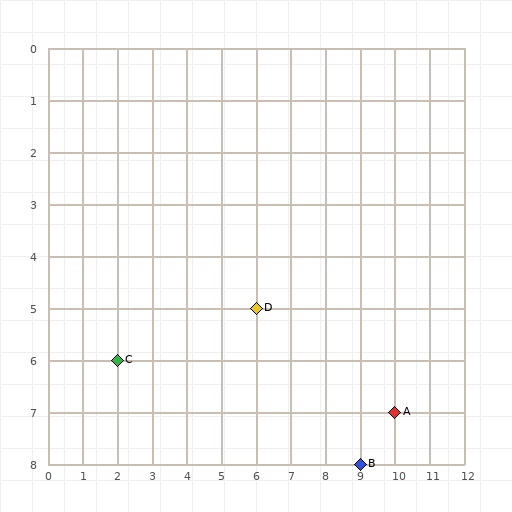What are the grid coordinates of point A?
Point A is at grid coordinates (10, 7).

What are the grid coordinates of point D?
Point D is at grid coordinates (6, 5).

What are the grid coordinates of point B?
Point B is at grid coordinates (9, 8).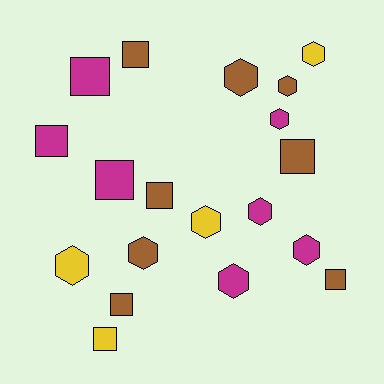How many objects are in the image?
There are 19 objects.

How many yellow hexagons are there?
There are 3 yellow hexagons.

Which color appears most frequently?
Brown, with 8 objects.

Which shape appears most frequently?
Hexagon, with 10 objects.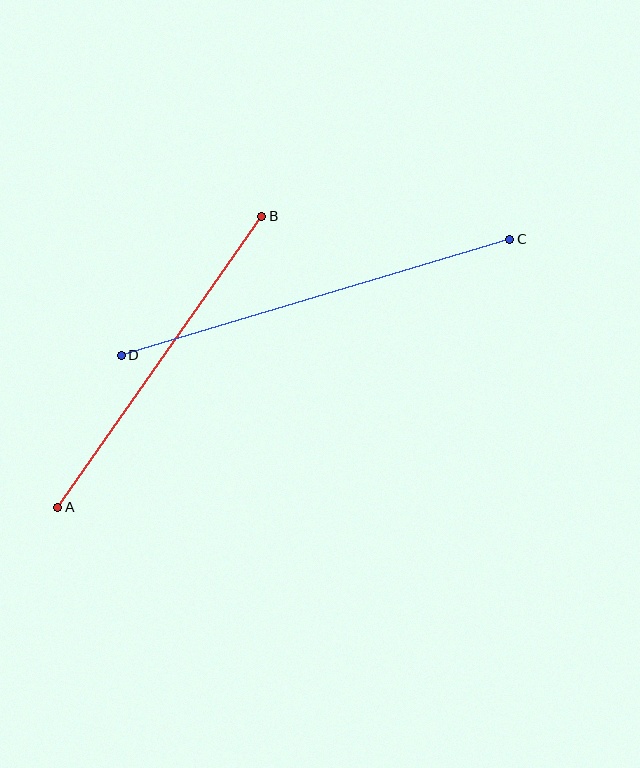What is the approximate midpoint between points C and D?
The midpoint is at approximately (316, 297) pixels.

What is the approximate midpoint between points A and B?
The midpoint is at approximately (160, 362) pixels.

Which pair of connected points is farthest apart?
Points C and D are farthest apart.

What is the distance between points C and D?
The distance is approximately 406 pixels.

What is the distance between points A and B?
The distance is approximately 355 pixels.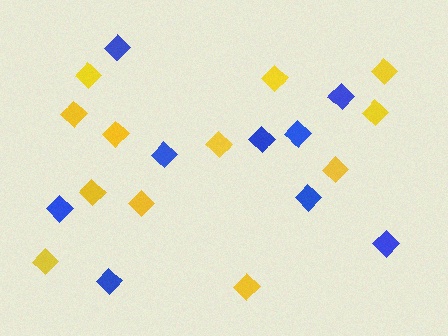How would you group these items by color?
There are 2 groups: one group of blue diamonds (9) and one group of yellow diamonds (12).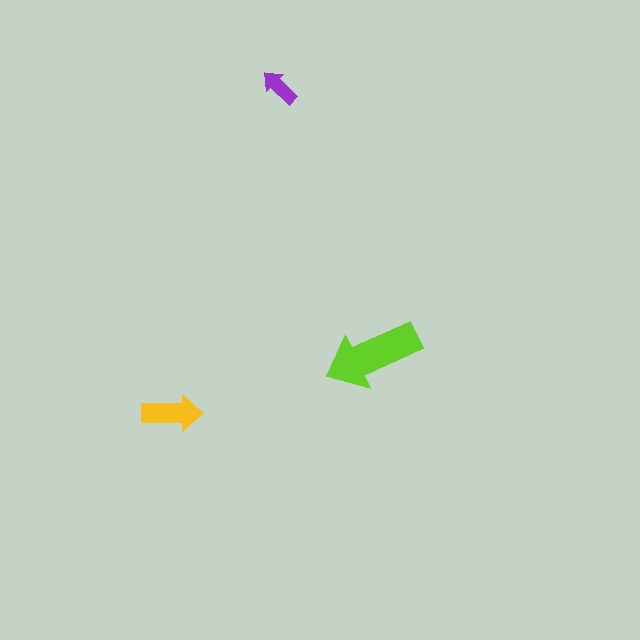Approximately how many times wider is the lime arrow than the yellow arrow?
About 1.5 times wider.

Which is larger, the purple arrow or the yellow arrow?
The yellow one.